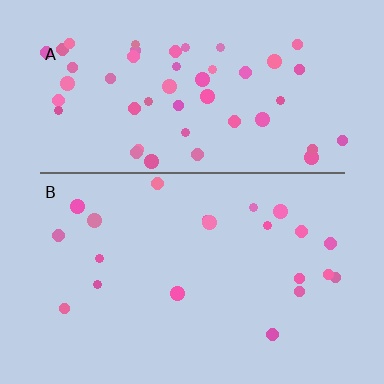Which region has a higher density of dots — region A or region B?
A (the top).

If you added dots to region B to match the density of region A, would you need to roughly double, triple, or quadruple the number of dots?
Approximately double.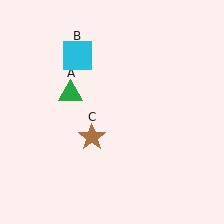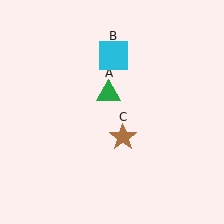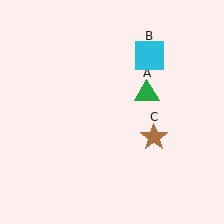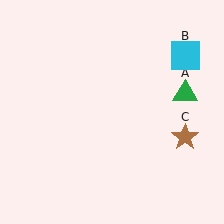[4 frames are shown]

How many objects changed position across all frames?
3 objects changed position: green triangle (object A), cyan square (object B), brown star (object C).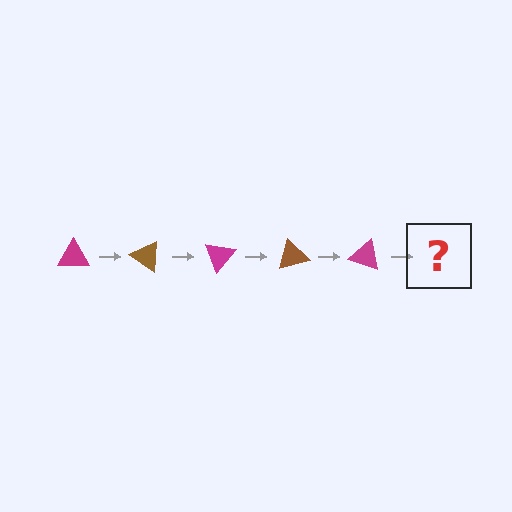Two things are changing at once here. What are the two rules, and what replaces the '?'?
The two rules are that it rotates 35 degrees each step and the color cycles through magenta and brown. The '?' should be a brown triangle, rotated 175 degrees from the start.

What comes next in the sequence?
The next element should be a brown triangle, rotated 175 degrees from the start.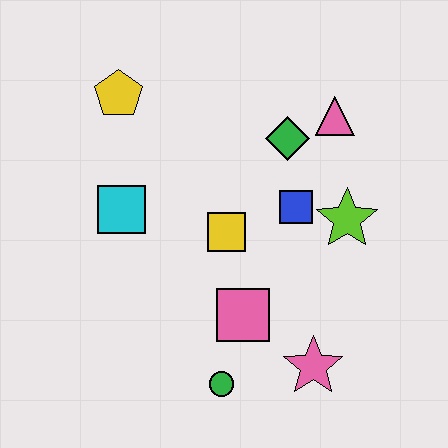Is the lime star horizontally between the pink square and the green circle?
No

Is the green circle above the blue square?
No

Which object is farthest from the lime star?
The yellow pentagon is farthest from the lime star.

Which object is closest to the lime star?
The blue square is closest to the lime star.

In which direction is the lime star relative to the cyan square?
The lime star is to the right of the cyan square.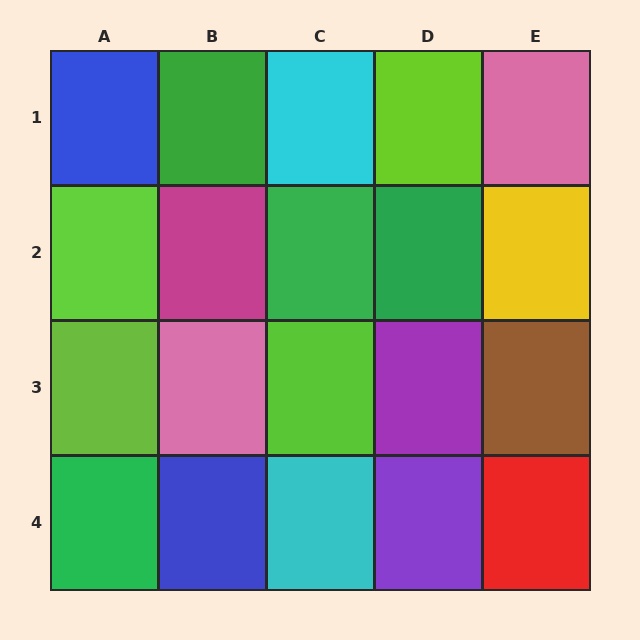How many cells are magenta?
1 cell is magenta.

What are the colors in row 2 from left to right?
Lime, magenta, green, green, yellow.